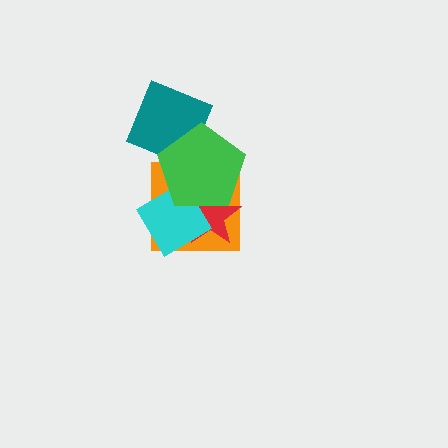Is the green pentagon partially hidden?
No, no other shape covers it.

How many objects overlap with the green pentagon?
4 objects overlap with the green pentagon.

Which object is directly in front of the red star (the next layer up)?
The cyan diamond is directly in front of the red star.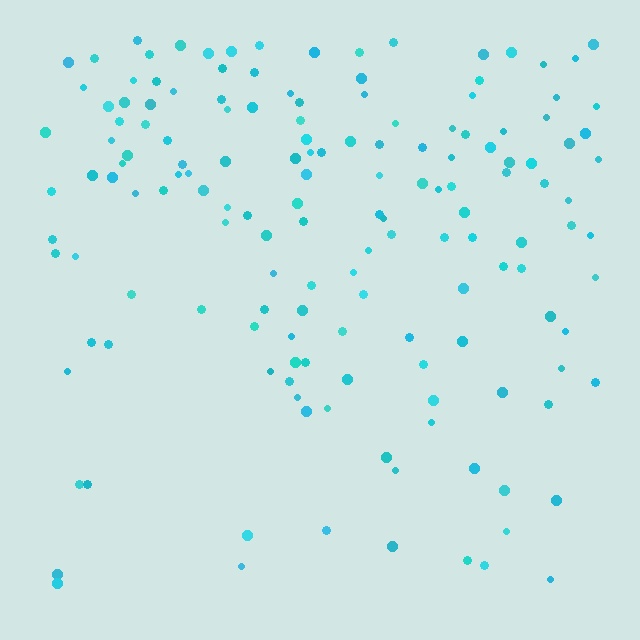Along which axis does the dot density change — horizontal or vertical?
Vertical.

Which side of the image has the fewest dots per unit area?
The bottom.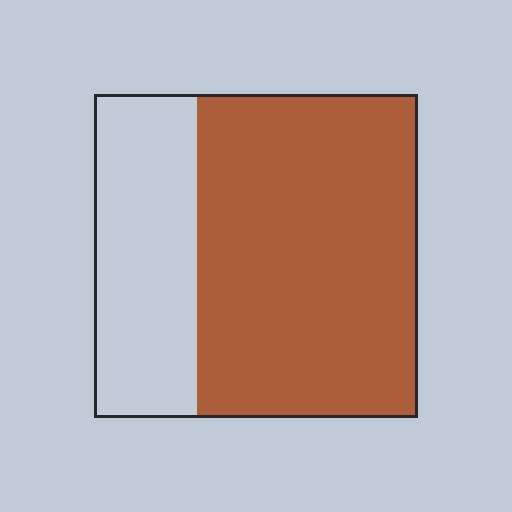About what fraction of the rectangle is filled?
About two thirds (2/3).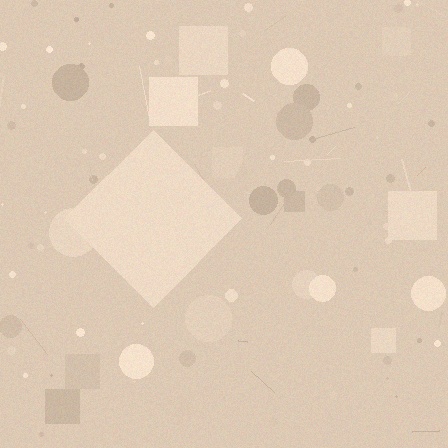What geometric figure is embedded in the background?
A diamond is embedded in the background.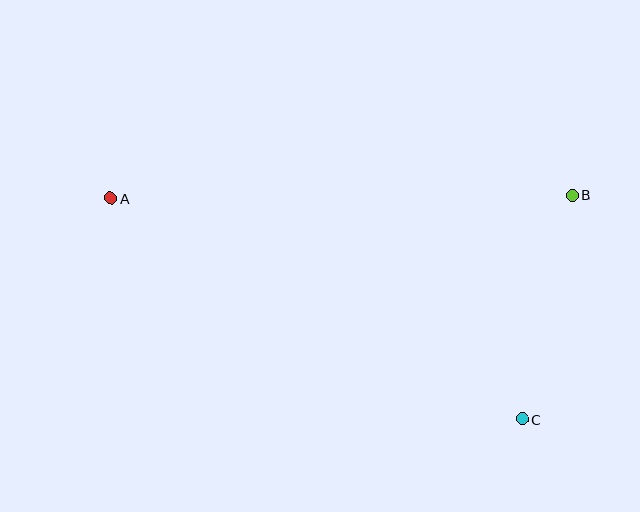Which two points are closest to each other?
Points B and C are closest to each other.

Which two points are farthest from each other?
Points A and C are farthest from each other.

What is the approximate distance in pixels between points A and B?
The distance between A and B is approximately 461 pixels.